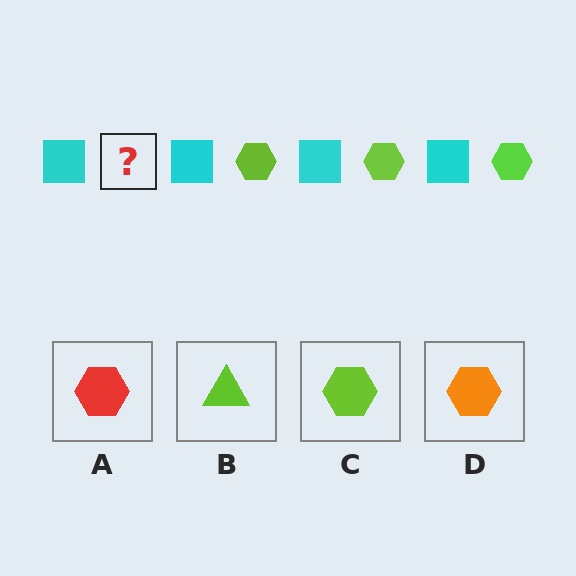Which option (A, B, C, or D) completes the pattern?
C.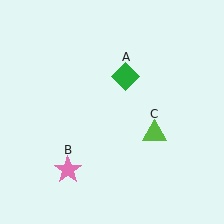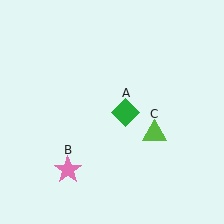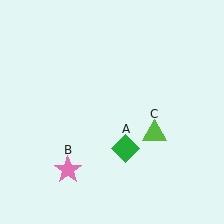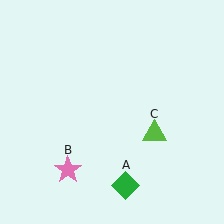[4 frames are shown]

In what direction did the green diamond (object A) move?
The green diamond (object A) moved down.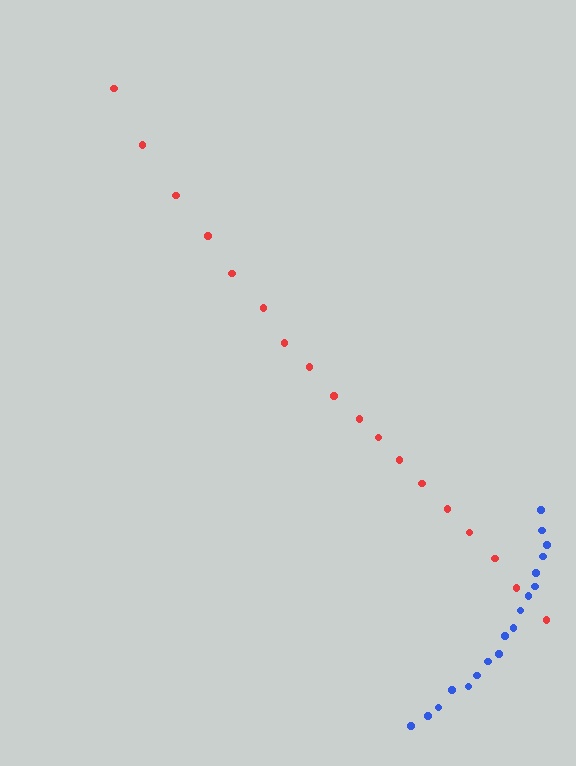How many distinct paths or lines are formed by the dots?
There are 2 distinct paths.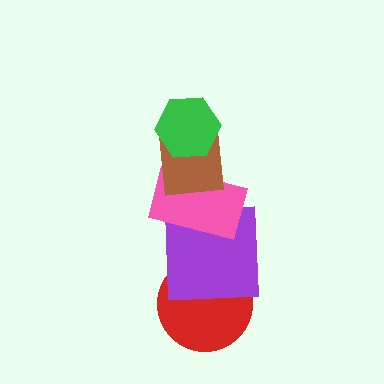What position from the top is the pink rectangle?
The pink rectangle is 3rd from the top.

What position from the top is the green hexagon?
The green hexagon is 1st from the top.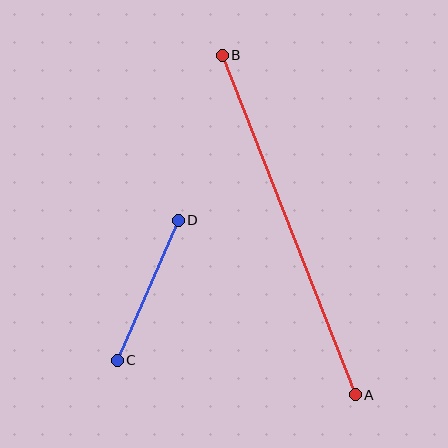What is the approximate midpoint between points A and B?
The midpoint is at approximately (289, 225) pixels.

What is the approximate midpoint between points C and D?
The midpoint is at approximately (148, 290) pixels.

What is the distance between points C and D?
The distance is approximately 153 pixels.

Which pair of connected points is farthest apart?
Points A and B are farthest apart.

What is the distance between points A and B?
The distance is approximately 365 pixels.